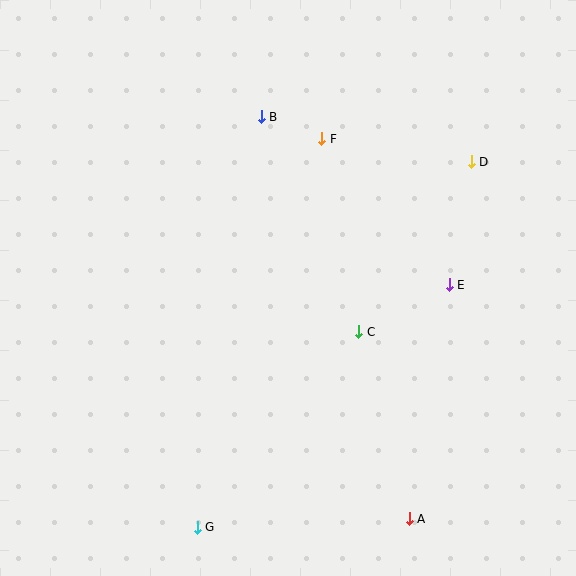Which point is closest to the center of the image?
Point C at (359, 332) is closest to the center.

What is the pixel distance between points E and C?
The distance between E and C is 102 pixels.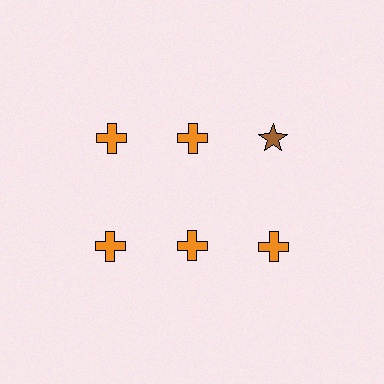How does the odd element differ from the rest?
It differs in both color (brown instead of orange) and shape (star instead of cross).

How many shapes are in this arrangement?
There are 6 shapes arranged in a grid pattern.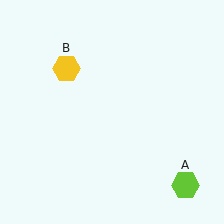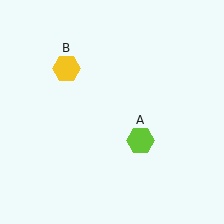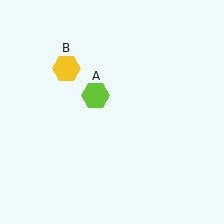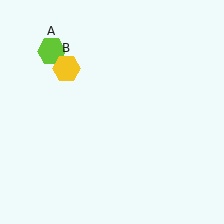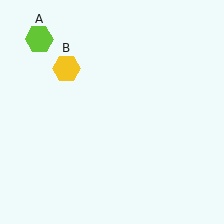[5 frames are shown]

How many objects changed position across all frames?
1 object changed position: lime hexagon (object A).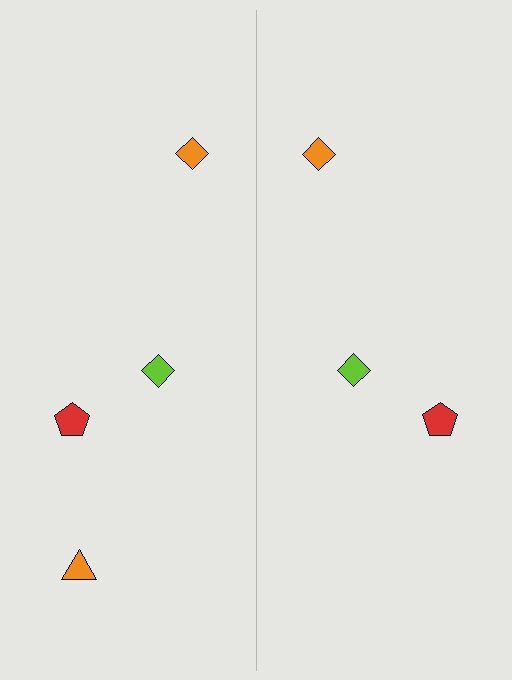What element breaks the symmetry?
A orange triangle is missing from the right side.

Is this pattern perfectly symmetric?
No, the pattern is not perfectly symmetric. A orange triangle is missing from the right side.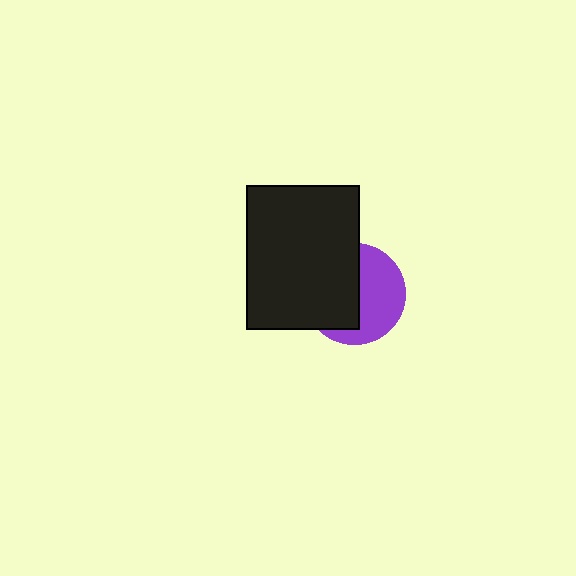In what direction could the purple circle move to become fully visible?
The purple circle could move right. That would shift it out from behind the black rectangle entirely.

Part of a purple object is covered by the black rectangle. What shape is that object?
It is a circle.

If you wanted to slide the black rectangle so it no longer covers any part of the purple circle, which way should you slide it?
Slide it left — that is the most direct way to separate the two shapes.